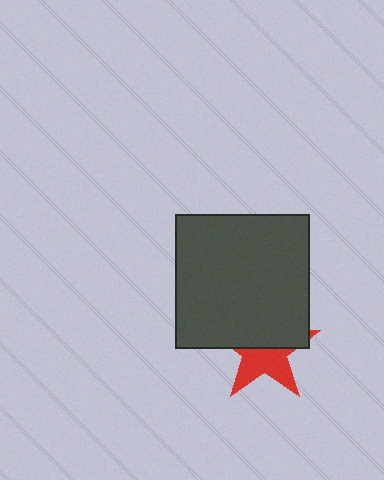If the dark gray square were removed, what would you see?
You would see the complete red star.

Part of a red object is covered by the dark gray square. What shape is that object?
It is a star.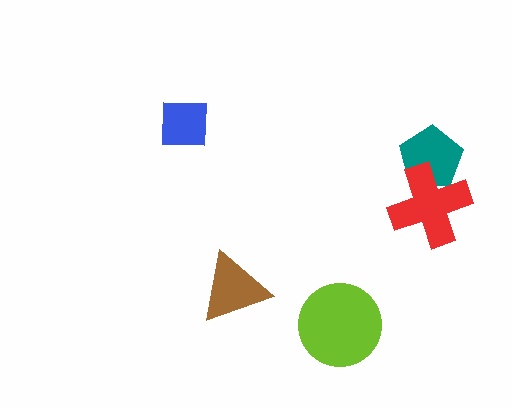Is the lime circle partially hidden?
No, no other shape covers it.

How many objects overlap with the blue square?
0 objects overlap with the blue square.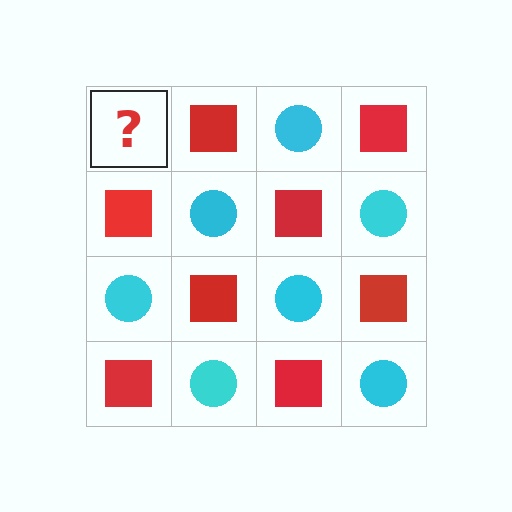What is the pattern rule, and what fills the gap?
The rule is that it alternates cyan circle and red square in a checkerboard pattern. The gap should be filled with a cyan circle.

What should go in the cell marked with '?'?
The missing cell should contain a cyan circle.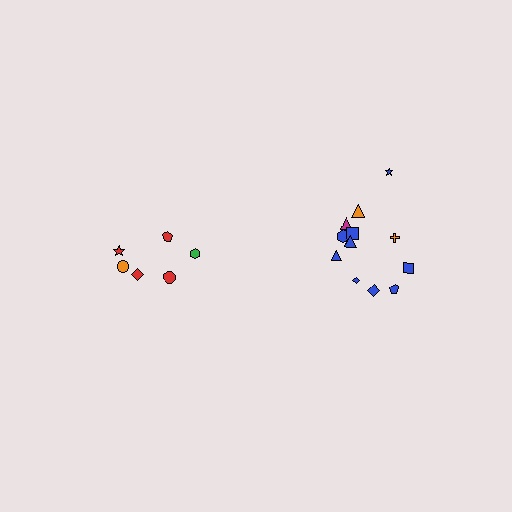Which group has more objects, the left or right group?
The right group.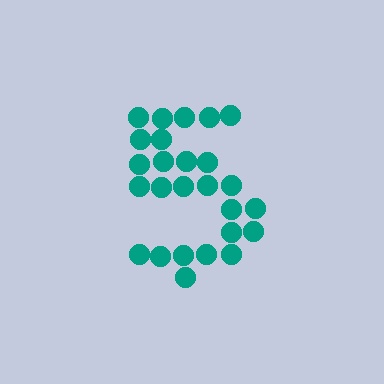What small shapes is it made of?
It is made of small circles.